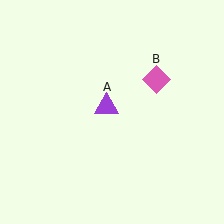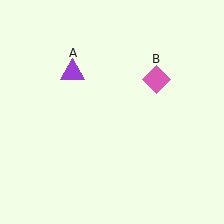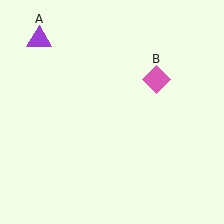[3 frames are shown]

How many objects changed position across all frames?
1 object changed position: purple triangle (object A).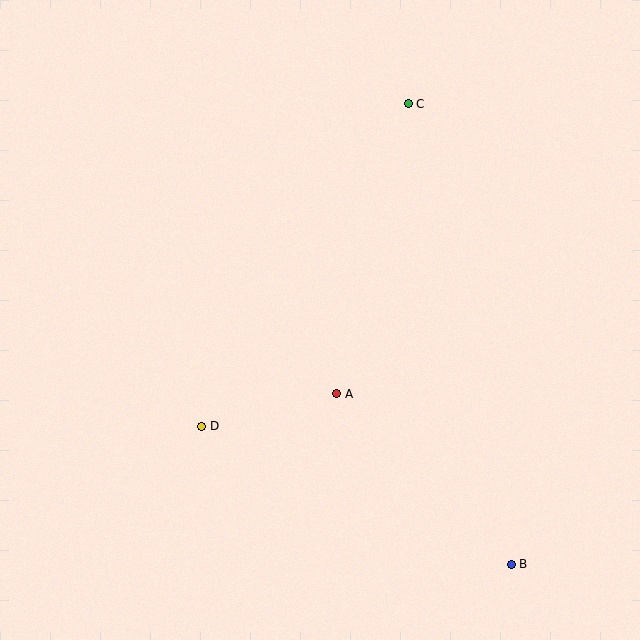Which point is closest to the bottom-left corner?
Point D is closest to the bottom-left corner.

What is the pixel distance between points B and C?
The distance between B and C is 472 pixels.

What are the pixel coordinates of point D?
Point D is at (202, 426).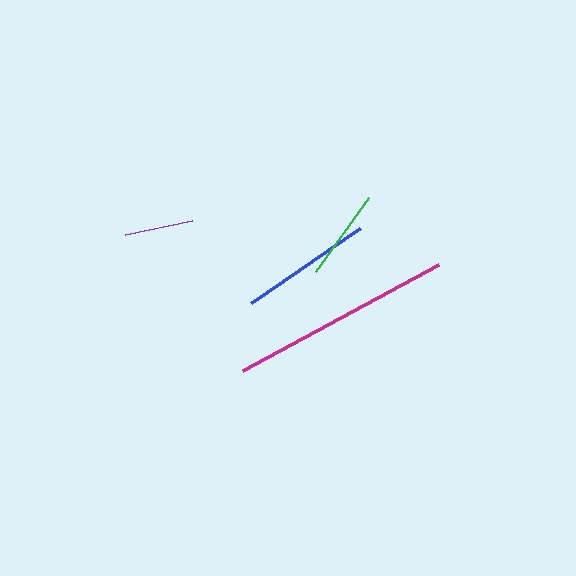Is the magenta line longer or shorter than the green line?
The magenta line is longer than the green line.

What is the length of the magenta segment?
The magenta segment is approximately 222 pixels long.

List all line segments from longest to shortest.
From longest to shortest: magenta, blue, green, purple.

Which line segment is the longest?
The magenta line is the longest at approximately 222 pixels.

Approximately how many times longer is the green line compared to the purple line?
The green line is approximately 1.3 times the length of the purple line.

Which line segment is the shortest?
The purple line is the shortest at approximately 68 pixels.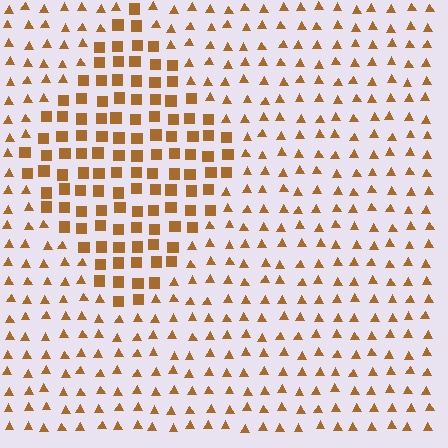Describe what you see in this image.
The image is filled with small brown elements arranged in a uniform grid. A diamond-shaped region contains squares, while the surrounding area contains triangles. The boundary is defined purely by the change in element shape.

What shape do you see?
I see a diamond.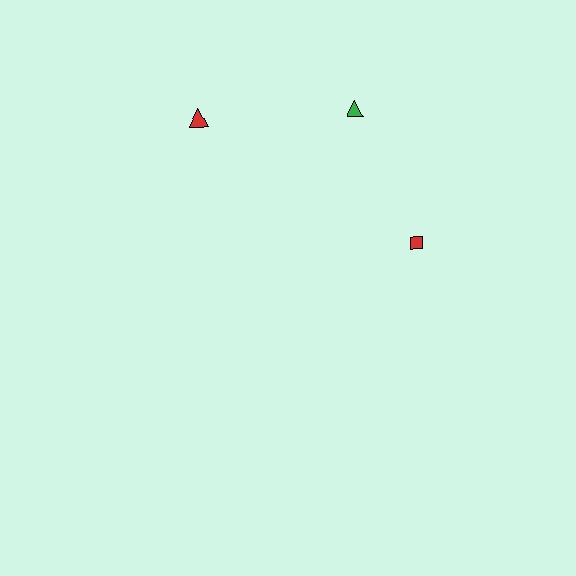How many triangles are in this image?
There are 2 triangles.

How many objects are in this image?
There are 3 objects.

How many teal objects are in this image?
There are no teal objects.